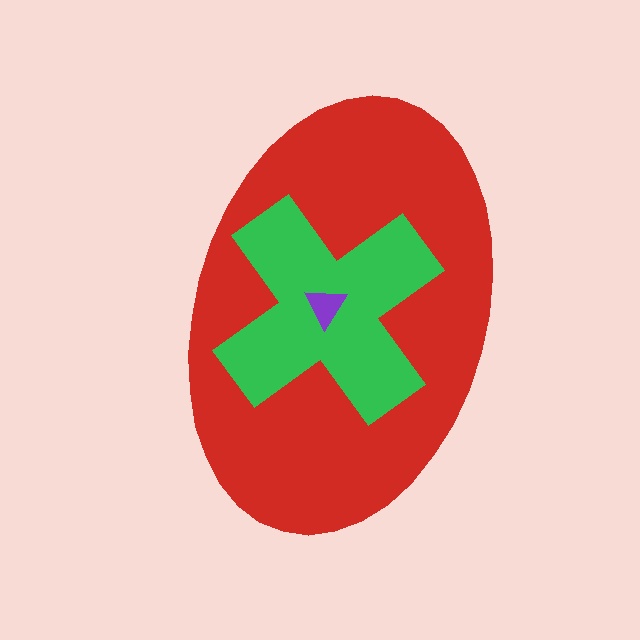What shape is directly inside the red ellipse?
The green cross.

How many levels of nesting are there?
3.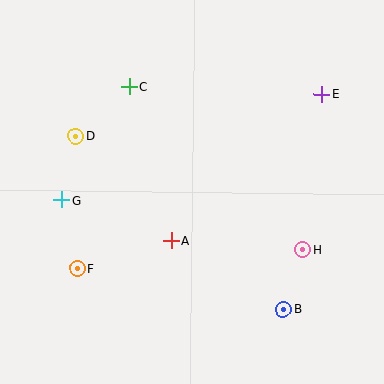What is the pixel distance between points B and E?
The distance between B and E is 219 pixels.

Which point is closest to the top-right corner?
Point E is closest to the top-right corner.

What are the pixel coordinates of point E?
Point E is at (322, 94).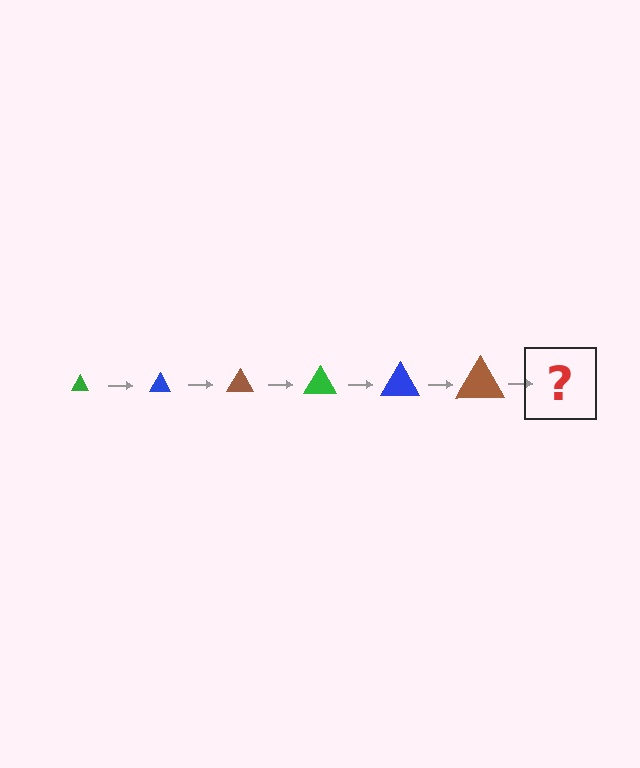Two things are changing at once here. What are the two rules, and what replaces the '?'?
The two rules are that the triangle grows larger each step and the color cycles through green, blue, and brown. The '?' should be a green triangle, larger than the previous one.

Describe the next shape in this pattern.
It should be a green triangle, larger than the previous one.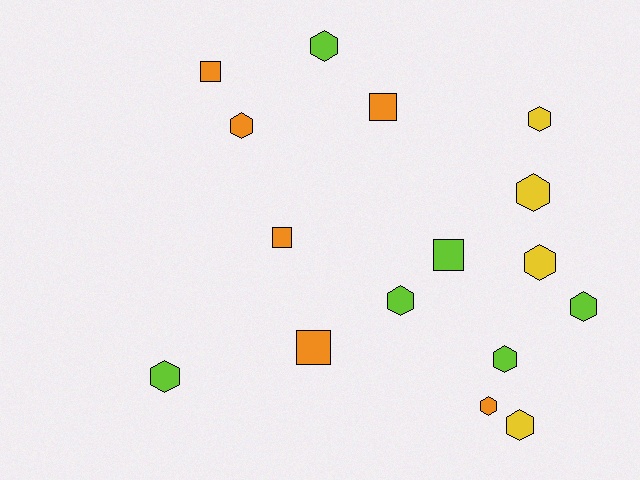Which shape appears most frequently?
Hexagon, with 11 objects.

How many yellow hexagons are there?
There are 4 yellow hexagons.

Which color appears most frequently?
Orange, with 6 objects.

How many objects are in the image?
There are 16 objects.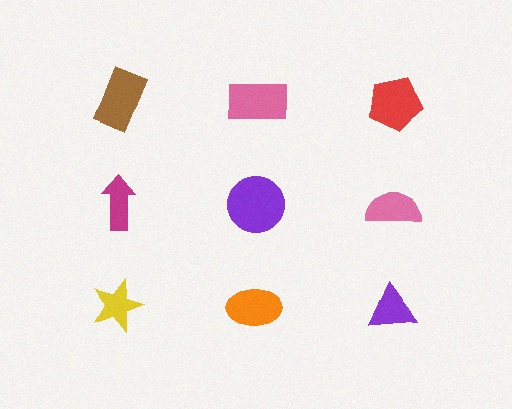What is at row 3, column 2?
An orange ellipse.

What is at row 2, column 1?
A magenta arrow.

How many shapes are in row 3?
3 shapes.